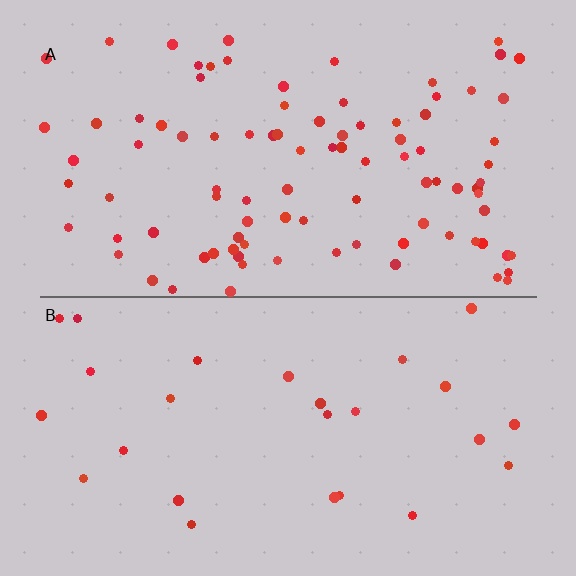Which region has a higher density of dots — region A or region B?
A (the top).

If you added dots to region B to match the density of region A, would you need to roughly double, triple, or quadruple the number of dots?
Approximately quadruple.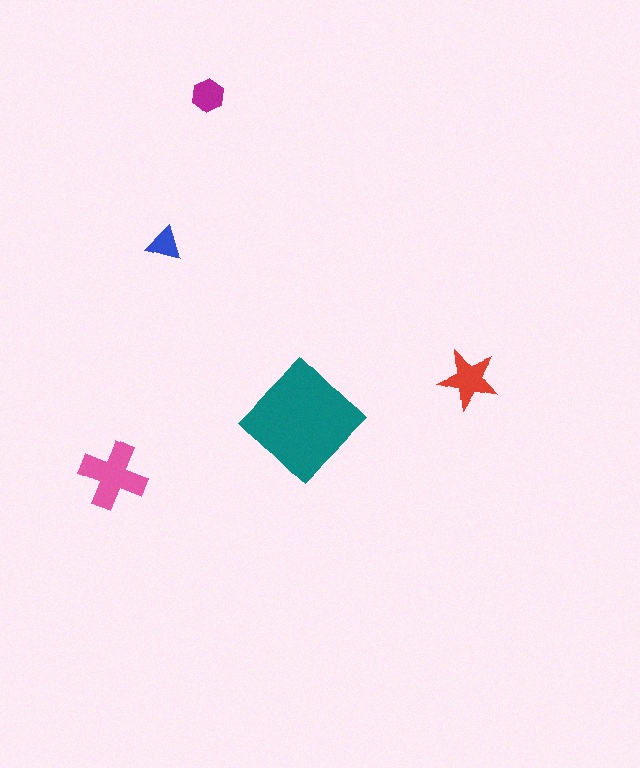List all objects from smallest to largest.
The blue triangle, the magenta hexagon, the red star, the pink cross, the teal diamond.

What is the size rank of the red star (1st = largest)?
3rd.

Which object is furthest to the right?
The red star is rightmost.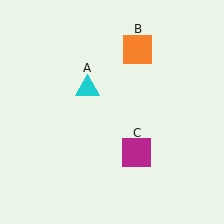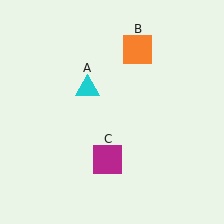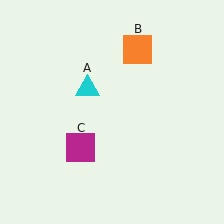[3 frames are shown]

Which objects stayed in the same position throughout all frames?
Cyan triangle (object A) and orange square (object B) remained stationary.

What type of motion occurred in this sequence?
The magenta square (object C) rotated clockwise around the center of the scene.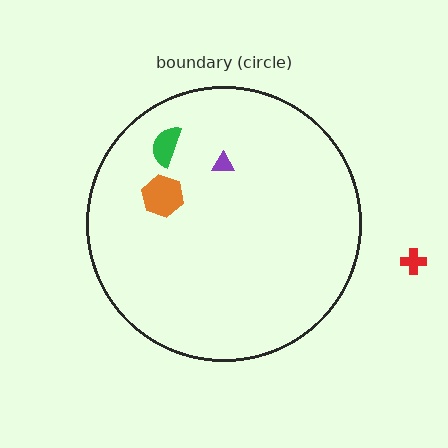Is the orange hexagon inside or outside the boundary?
Inside.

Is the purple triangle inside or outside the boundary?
Inside.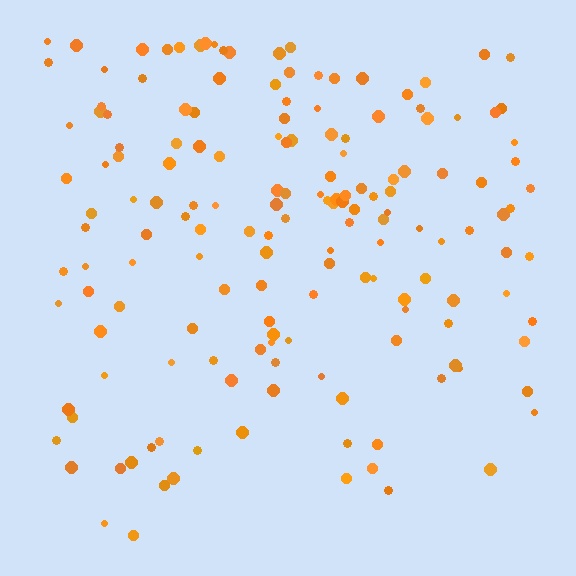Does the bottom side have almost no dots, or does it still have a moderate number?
Still a moderate number, just noticeably fewer than the top.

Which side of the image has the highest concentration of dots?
The top.